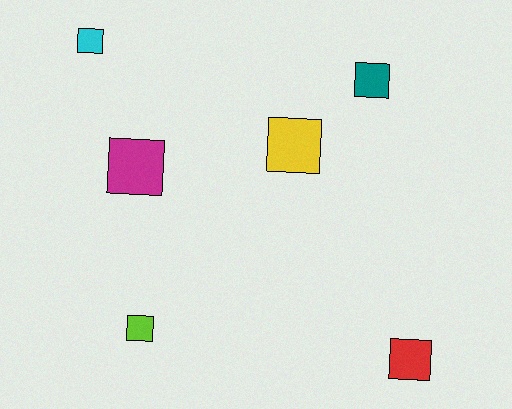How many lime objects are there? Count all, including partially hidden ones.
There is 1 lime object.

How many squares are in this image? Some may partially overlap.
There are 6 squares.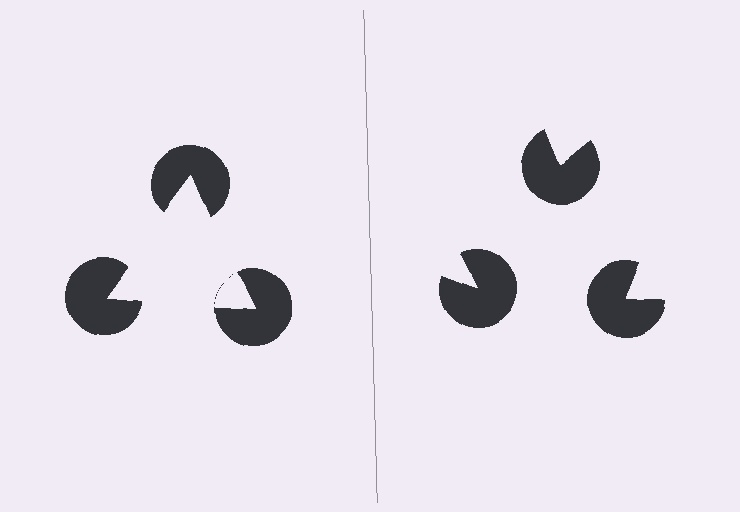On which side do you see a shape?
An illusory triangle appears on the left side. On the right side the wedge cuts are rotated, so no coherent shape forms.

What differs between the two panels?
The pac-man discs are positioned identically on both sides; only the wedge orientations differ. On the left they align to a triangle; on the right they are misaligned.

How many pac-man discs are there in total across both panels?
6 — 3 on each side.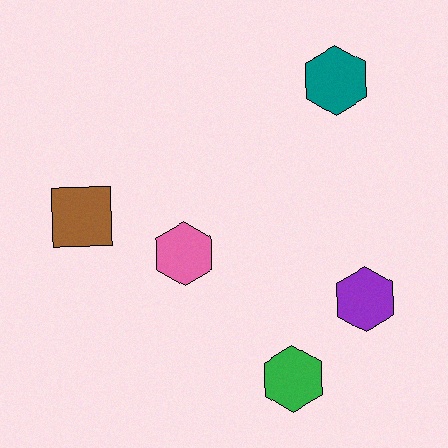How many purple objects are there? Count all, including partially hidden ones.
There is 1 purple object.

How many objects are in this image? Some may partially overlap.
There are 5 objects.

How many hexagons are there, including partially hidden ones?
There are 4 hexagons.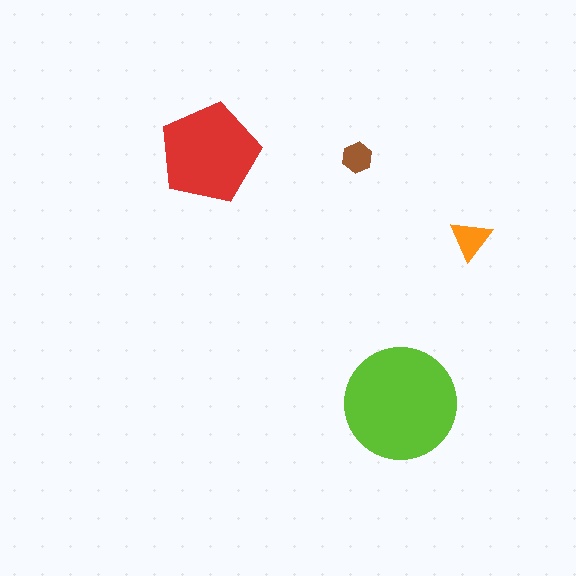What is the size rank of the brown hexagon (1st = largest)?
4th.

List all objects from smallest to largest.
The brown hexagon, the orange triangle, the red pentagon, the lime circle.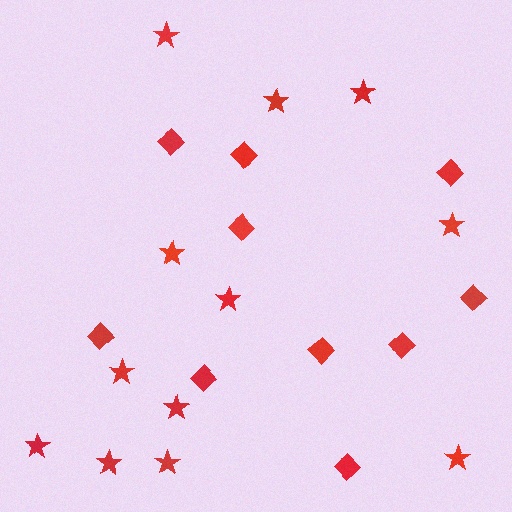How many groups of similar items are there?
There are 2 groups: one group of diamonds (10) and one group of stars (12).